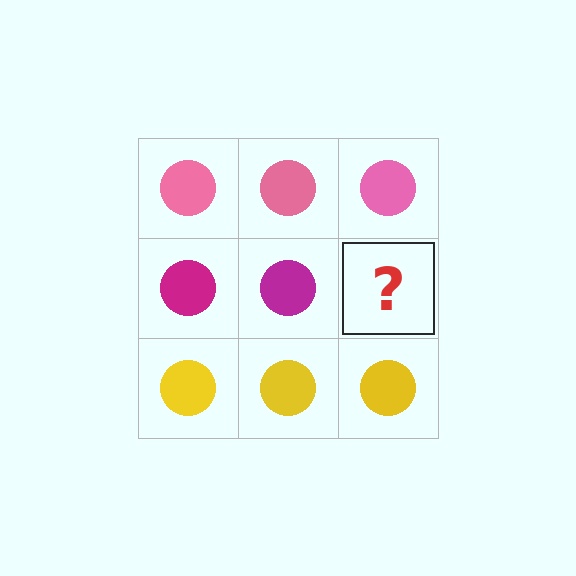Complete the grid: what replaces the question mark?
The question mark should be replaced with a magenta circle.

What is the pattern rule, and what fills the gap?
The rule is that each row has a consistent color. The gap should be filled with a magenta circle.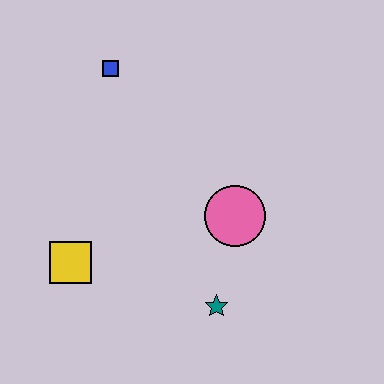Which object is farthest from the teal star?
The blue square is farthest from the teal star.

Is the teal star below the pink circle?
Yes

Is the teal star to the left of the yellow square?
No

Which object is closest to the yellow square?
The teal star is closest to the yellow square.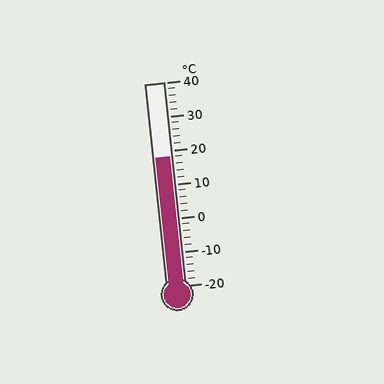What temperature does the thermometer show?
The thermometer shows approximately 18°C.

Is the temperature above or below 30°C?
The temperature is below 30°C.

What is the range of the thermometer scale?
The thermometer scale ranges from -20°C to 40°C.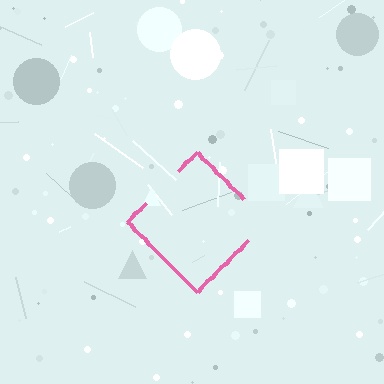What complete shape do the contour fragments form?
The contour fragments form a diamond.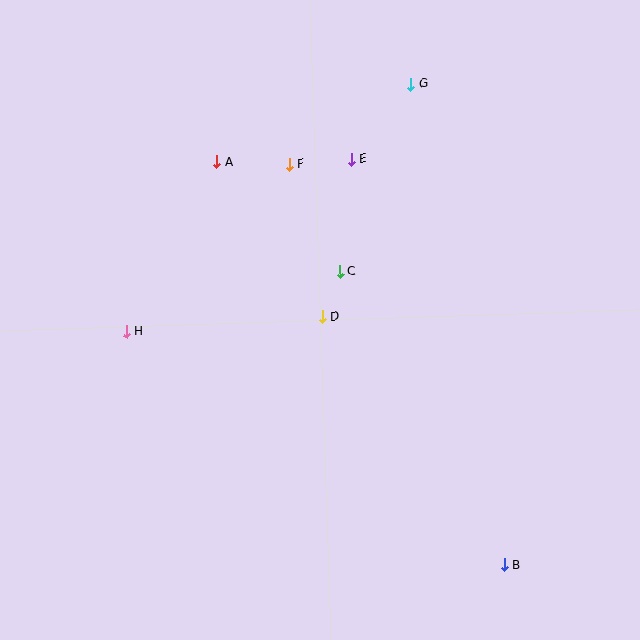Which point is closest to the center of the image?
Point D at (322, 317) is closest to the center.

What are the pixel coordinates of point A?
Point A is at (216, 162).